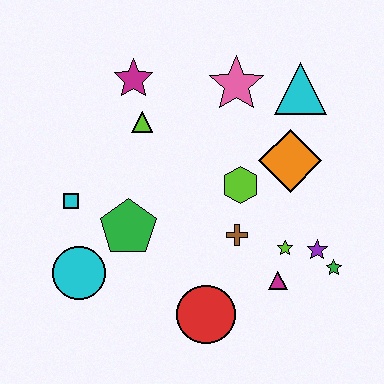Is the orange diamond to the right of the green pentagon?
Yes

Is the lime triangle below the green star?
No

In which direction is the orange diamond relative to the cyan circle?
The orange diamond is to the right of the cyan circle.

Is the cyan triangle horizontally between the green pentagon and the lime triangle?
No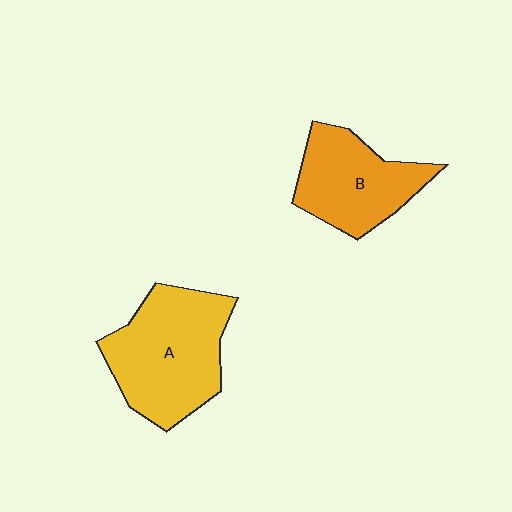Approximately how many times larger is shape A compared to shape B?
Approximately 1.3 times.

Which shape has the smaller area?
Shape B (orange).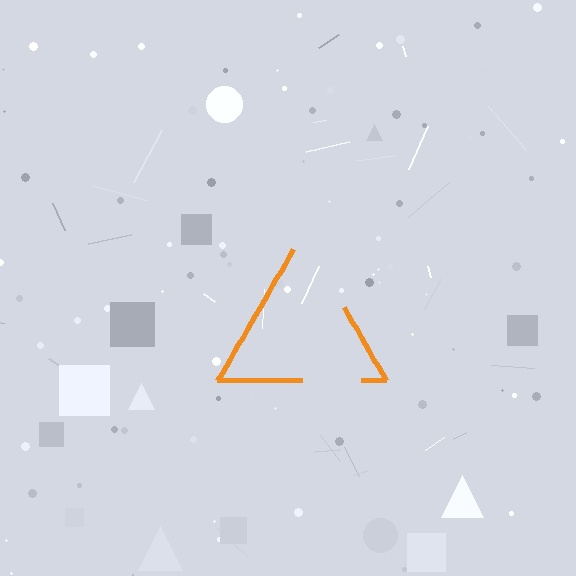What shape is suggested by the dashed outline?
The dashed outline suggests a triangle.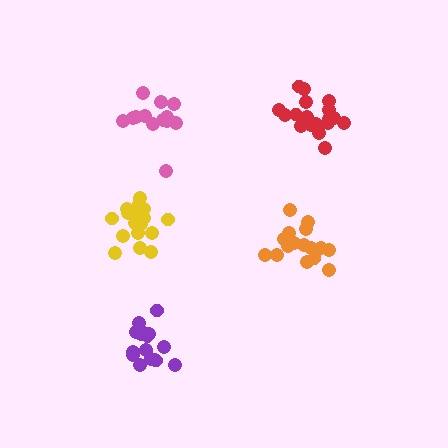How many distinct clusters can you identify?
There are 5 distinct clusters.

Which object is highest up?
The pink cluster is topmost.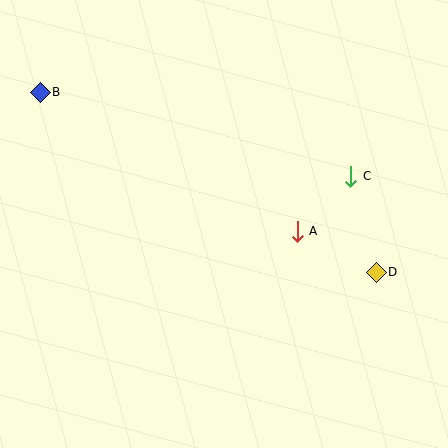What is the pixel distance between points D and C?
The distance between D and C is 99 pixels.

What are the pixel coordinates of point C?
Point C is at (351, 176).